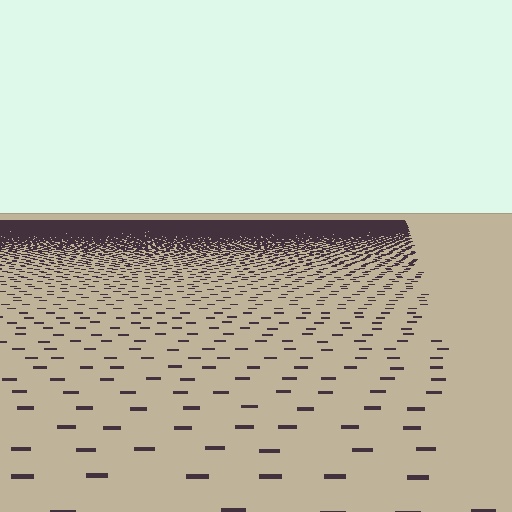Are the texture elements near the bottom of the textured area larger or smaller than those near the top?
Larger. Near the bottom, elements are closer to the viewer and appear at a bigger on-screen size.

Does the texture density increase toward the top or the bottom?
Density increases toward the top.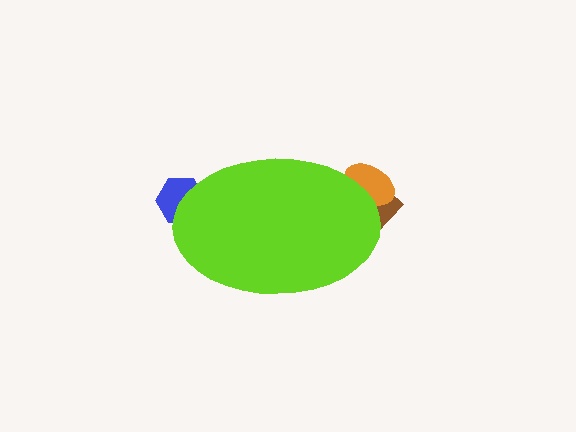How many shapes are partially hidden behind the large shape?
3 shapes are partially hidden.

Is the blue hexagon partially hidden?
Yes, the blue hexagon is partially hidden behind the lime ellipse.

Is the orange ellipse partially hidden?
Yes, the orange ellipse is partially hidden behind the lime ellipse.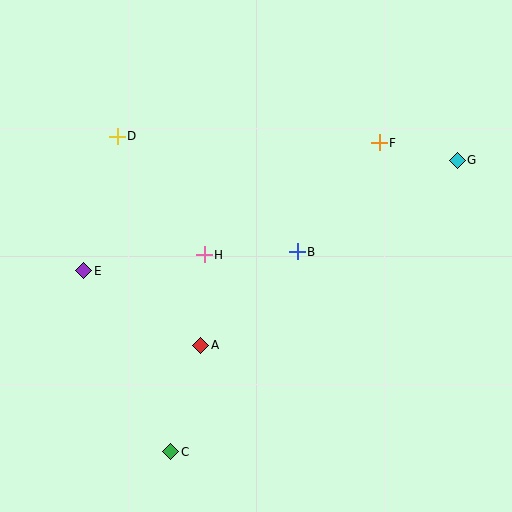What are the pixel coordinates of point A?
Point A is at (201, 345).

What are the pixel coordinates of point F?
Point F is at (379, 143).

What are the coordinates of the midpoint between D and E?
The midpoint between D and E is at (100, 204).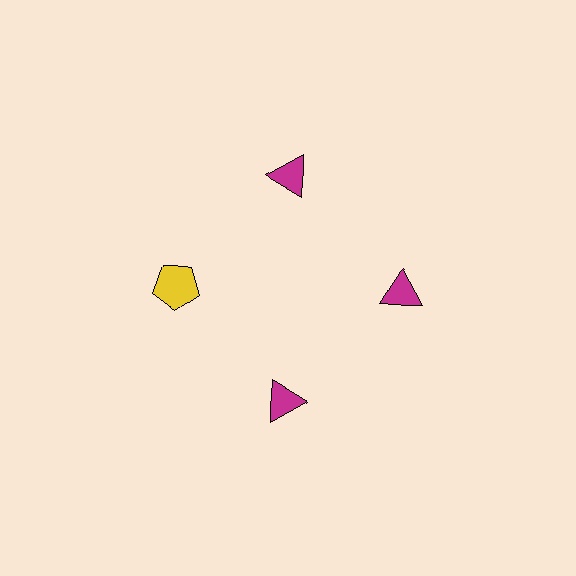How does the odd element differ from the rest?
It differs in both color (yellow instead of magenta) and shape (pentagon instead of triangle).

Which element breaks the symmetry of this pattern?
The yellow pentagon at roughly the 9 o'clock position breaks the symmetry. All other shapes are magenta triangles.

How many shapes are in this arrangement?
There are 4 shapes arranged in a ring pattern.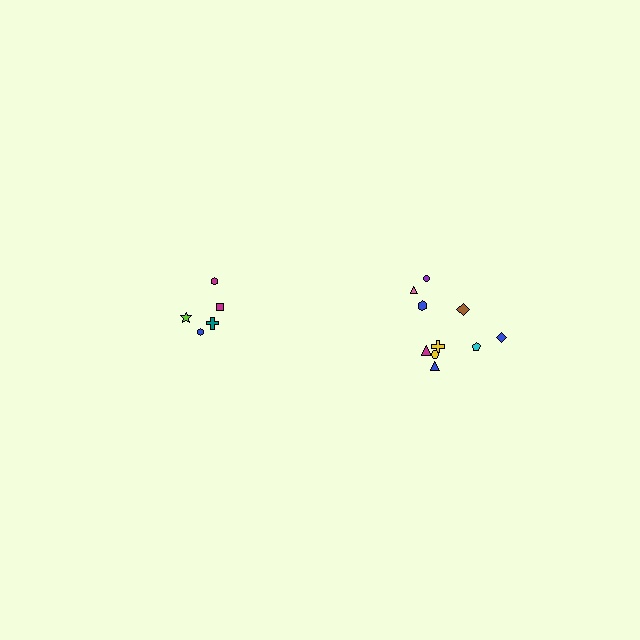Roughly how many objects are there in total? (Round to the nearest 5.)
Roughly 15 objects in total.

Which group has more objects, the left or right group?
The right group.